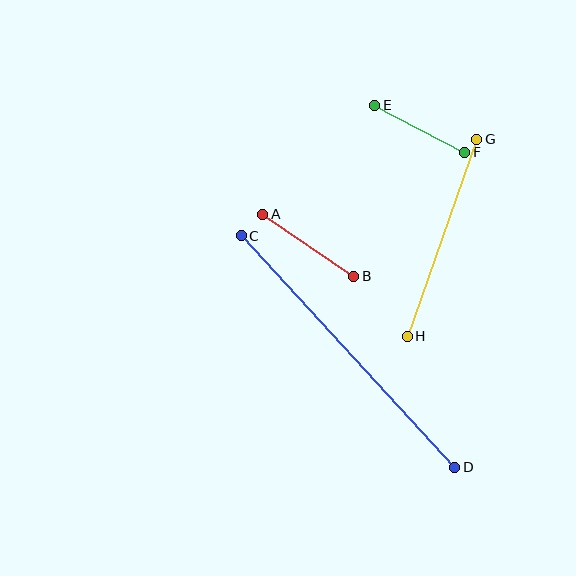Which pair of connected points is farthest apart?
Points C and D are farthest apart.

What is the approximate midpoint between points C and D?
The midpoint is at approximately (348, 351) pixels.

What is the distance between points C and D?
The distance is approximately 315 pixels.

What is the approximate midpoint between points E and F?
The midpoint is at approximately (420, 129) pixels.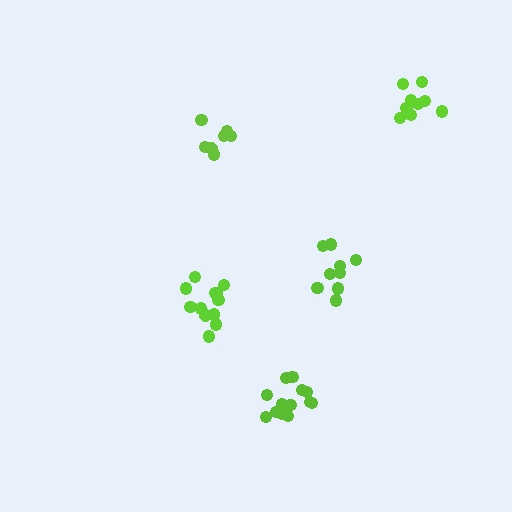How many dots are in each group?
Group 1: 9 dots, Group 2: 7 dots, Group 3: 12 dots, Group 4: 13 dots, Group 5: 9 dots (50 total).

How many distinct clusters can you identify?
There are 5 distinct clusters.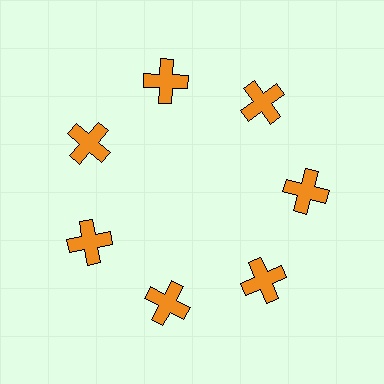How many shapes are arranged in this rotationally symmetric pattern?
There are 7 shapes, arranged in 7 groups of 1.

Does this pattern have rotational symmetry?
Yes, this pattern has 7-fold rotational symmetry. It looks the same after rotating 51 degrees around the center.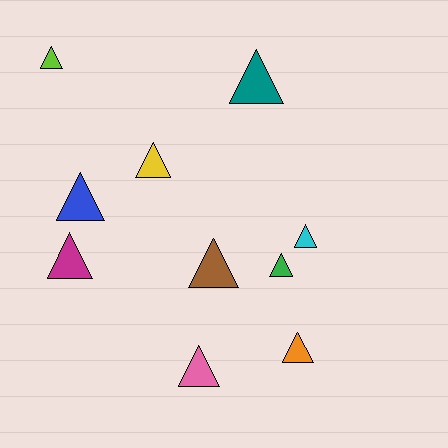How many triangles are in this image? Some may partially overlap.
There are 10 triangles.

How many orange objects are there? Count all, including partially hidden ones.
There is 1 orange object.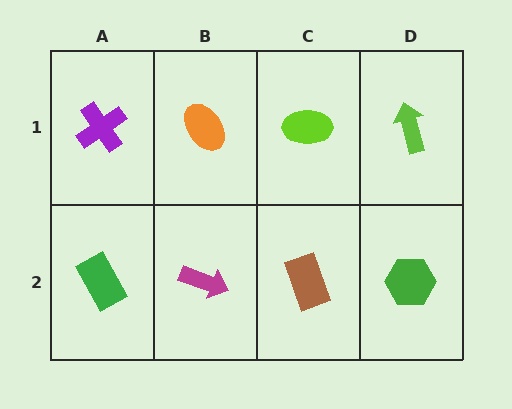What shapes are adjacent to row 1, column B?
A magenta arrow (row 2, column B), a purple cross (row 1, column A), a lime ellipse (row 1, column C).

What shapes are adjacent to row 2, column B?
An orange ellipse (row 1, column B), a green rectangle (row 2, column A), a brown rectangle (row 2, column C).